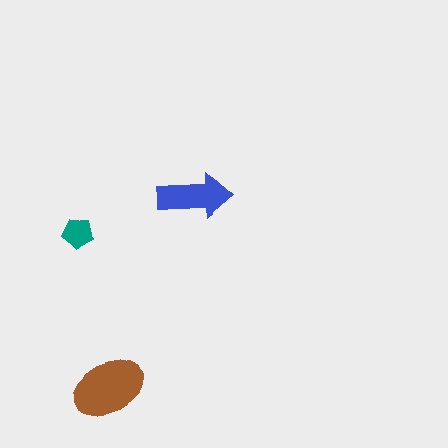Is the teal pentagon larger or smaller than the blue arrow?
Smaller.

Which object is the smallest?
The teal pentagon.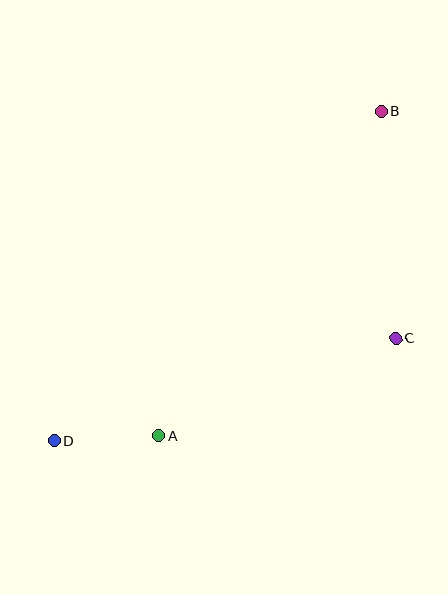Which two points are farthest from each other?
Points B and D are farthest from each other.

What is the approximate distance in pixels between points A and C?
The distance between A and C is approximately 257 pixels.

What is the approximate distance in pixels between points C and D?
The distance between C and D is approximately 357 pixels.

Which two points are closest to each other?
Points A and D are closest to each other.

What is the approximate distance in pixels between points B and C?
The distance between B and C is approximately 227 pixels.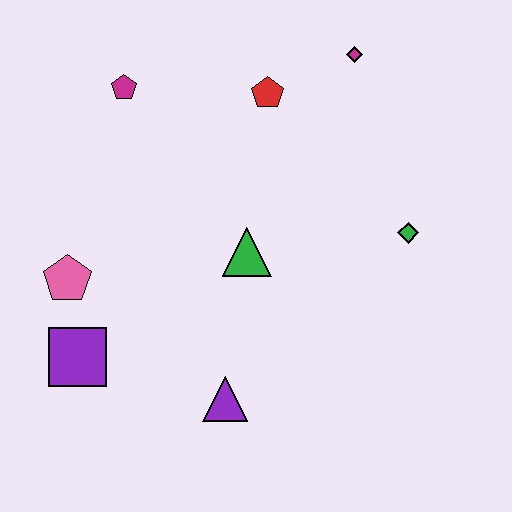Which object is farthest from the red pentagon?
The purple square is farthest from the red pentagon.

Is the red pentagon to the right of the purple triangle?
Yes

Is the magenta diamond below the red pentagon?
No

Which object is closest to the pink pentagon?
The purple square is closest to the pink pentagon.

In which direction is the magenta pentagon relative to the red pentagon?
The magenta pentagon is to the left of the red pentagon.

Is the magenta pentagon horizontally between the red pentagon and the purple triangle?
No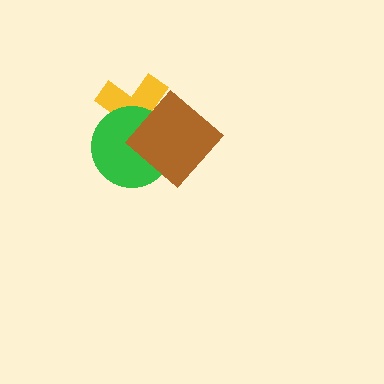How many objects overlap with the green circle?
2 objects overlap with the green circle.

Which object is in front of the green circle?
The brown diamond is in front of the green circle.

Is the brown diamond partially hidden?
No, no other shape covers it.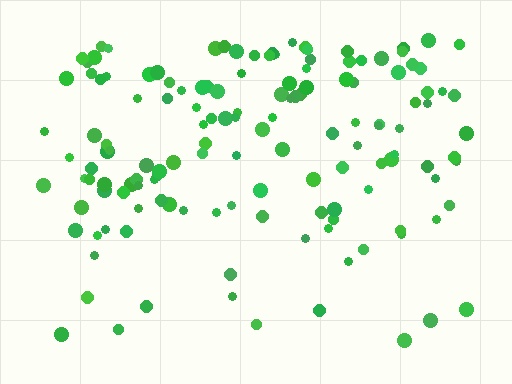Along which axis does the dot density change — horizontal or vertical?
Vertical.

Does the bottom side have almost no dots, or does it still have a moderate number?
Still a moderate number, just noticeably fewer than the top.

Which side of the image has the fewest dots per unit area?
The bottom.